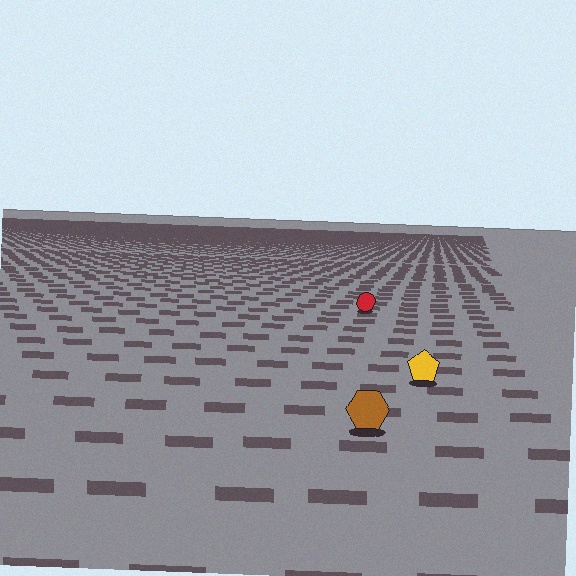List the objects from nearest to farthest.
From nearest to farthest: the brown hexagon, the yellow pentagon, the red circle.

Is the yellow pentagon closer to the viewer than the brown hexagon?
No. The brown hexagon is closer — you can tell from the texture gradient: the ground texture is coarser near it.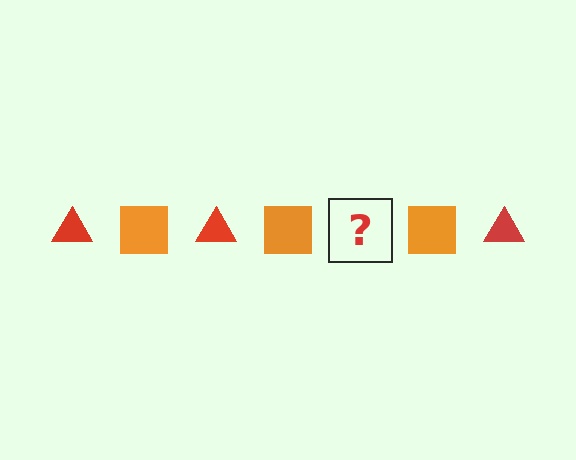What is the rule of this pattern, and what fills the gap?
The rule is that the pattern alternates between red triangle and orange square. The gap should be filled with a red triangle.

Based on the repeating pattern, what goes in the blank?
The blank should be a red triangle.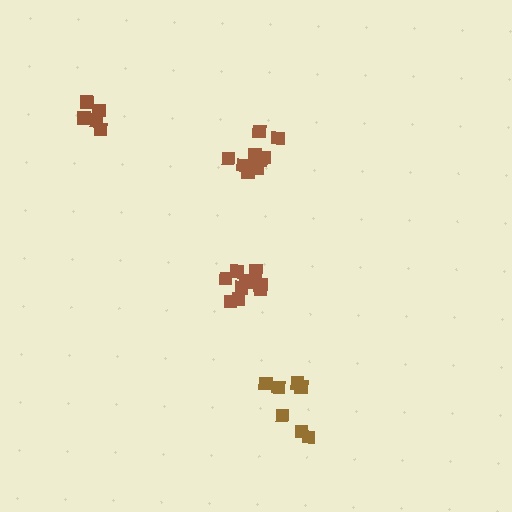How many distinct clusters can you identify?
There are 4 distinct clusters.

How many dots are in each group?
Group 1: 11 dots, Group 2: 5 dots, Group 3: 10 dots, Group 4: 7 dots (33 total).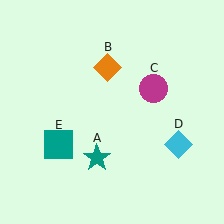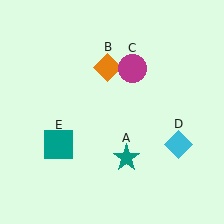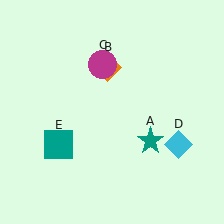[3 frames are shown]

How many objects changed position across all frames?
2 objects changed position: teal star (object A), magenta circle (object C).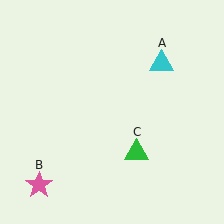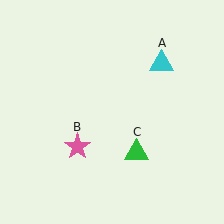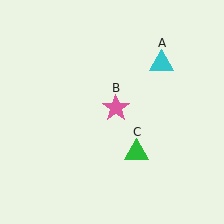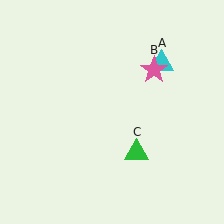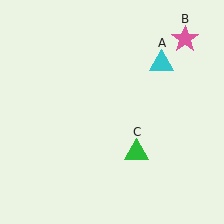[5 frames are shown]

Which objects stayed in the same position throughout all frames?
Cyan triangle (object A) and green triangle (object C) remained stationary.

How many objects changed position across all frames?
1 object changed position: pink star (object B).